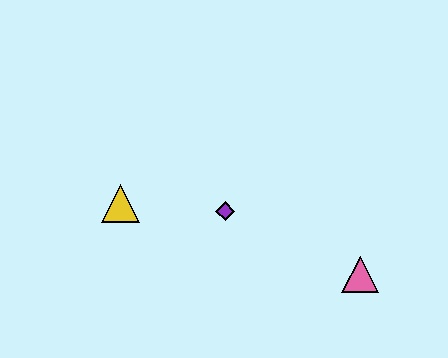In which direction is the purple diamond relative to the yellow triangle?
The purple diamond is to the right of the yellow triangle.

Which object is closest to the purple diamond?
The yellow triangle is closest to the purple diamond.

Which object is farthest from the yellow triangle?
The pink triangle is farthest from the yellow triangle.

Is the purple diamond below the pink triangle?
No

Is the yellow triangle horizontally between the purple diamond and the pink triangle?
No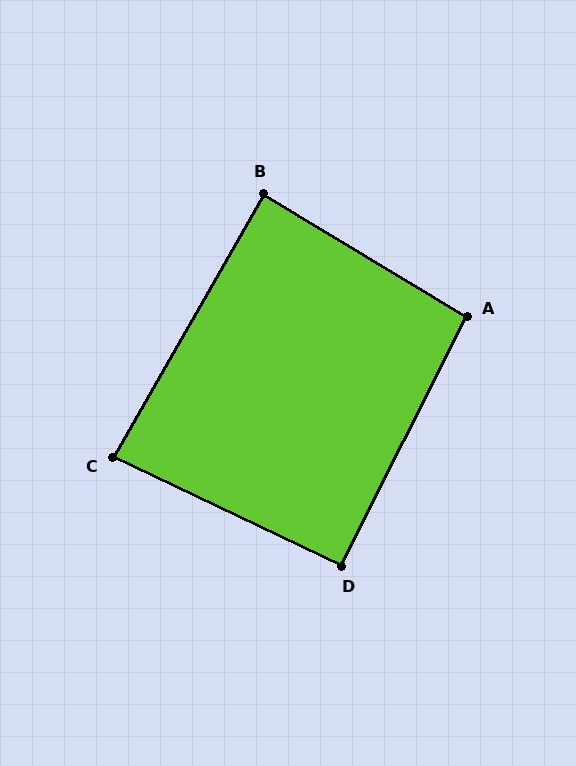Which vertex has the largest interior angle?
A, at approximately 94 degrees.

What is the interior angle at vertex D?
Approximately 91 degrees (approximately right).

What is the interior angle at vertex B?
Approximately 89 degrees (approximately right).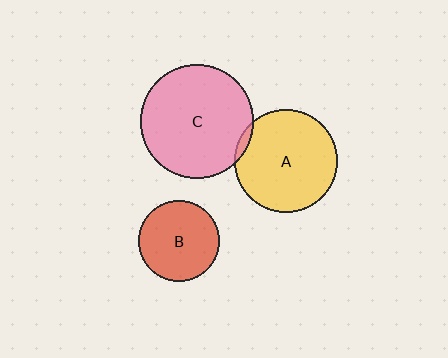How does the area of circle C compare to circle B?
Approximately 2.0 times.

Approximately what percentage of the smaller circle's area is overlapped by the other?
Approximately 5%.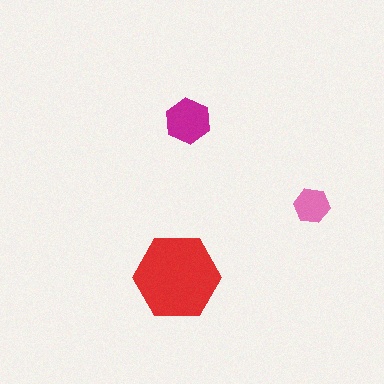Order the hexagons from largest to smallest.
the red one, the magenta one, the pink one.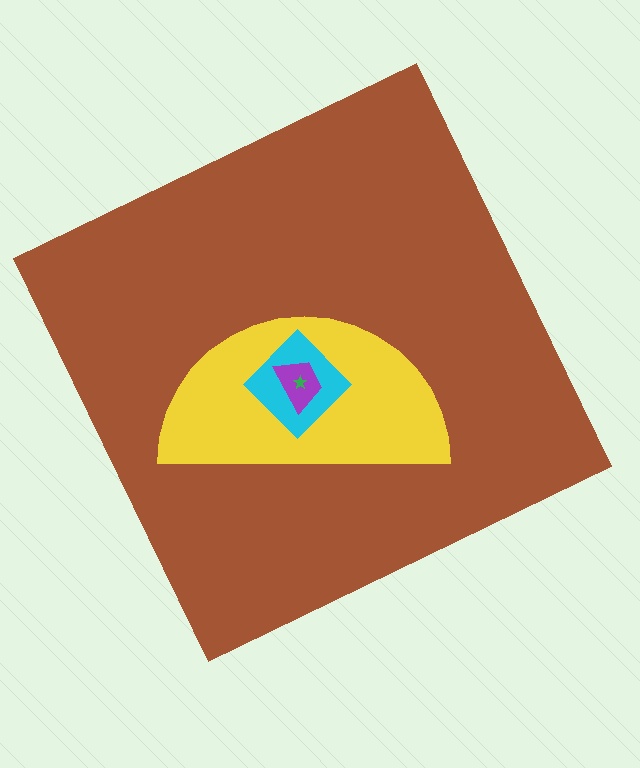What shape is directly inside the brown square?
The yellow semicircle.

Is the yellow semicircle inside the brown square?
Yes.